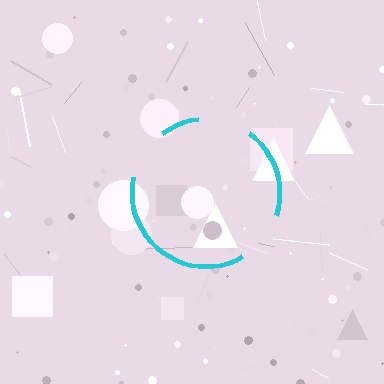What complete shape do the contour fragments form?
The contour fragments form a circle.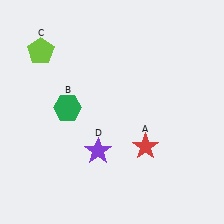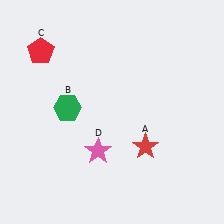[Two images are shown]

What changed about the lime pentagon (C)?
In Image 1, C is lime. In Image 2, it changed to red.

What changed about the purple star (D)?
In Image 1, D is purple. In Image 2, it changed to pink.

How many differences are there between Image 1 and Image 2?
There are 2 differences between the two images.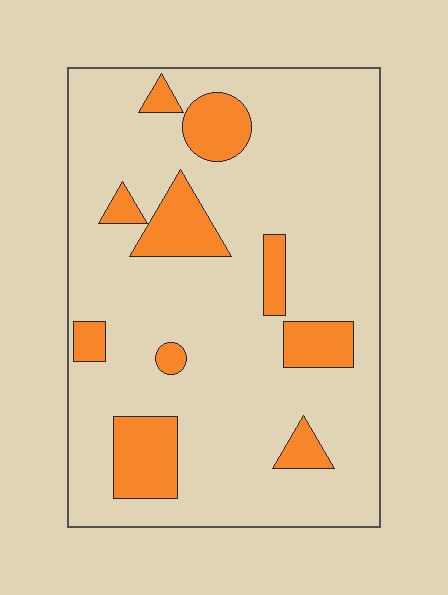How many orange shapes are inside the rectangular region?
10.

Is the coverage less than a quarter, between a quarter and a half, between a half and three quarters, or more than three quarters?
Less than a quarter.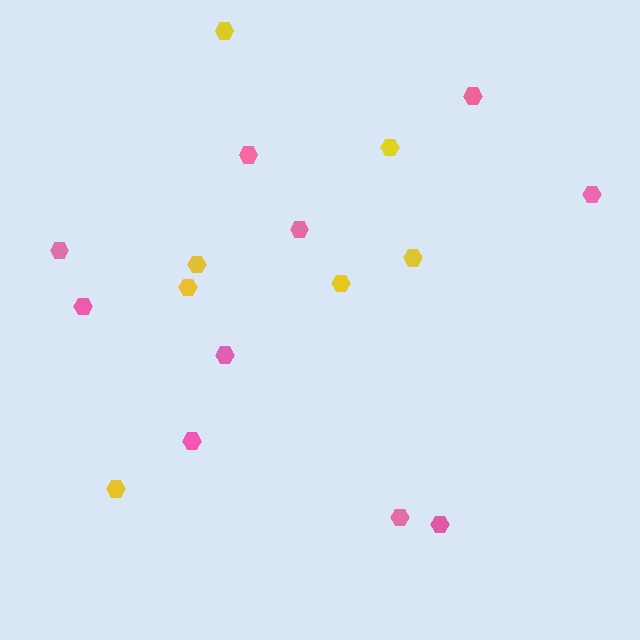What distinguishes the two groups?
There are 2 groups: one group of yellow hexagons (7) and one group of pink hexagons (10).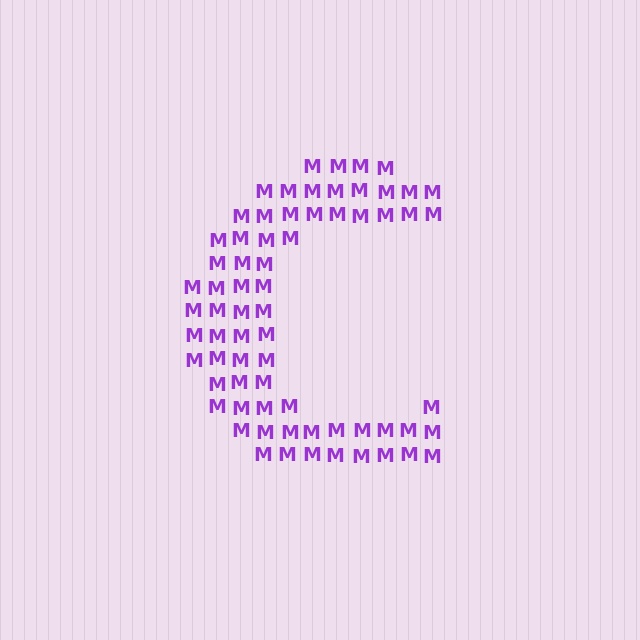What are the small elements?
The small elements are letter M's.